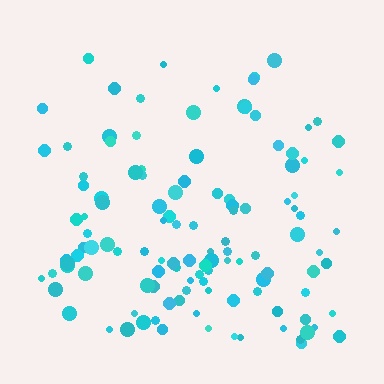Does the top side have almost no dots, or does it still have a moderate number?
Still a moderate number, just noticeably fewer than the bottom.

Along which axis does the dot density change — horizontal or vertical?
Vertical.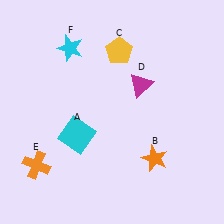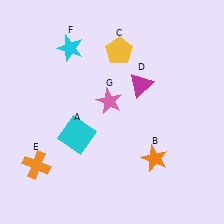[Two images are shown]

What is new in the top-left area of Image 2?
A pink star (G) was added in the top-left area of Image 2.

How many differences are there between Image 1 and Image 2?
There is 1 difference between the two images.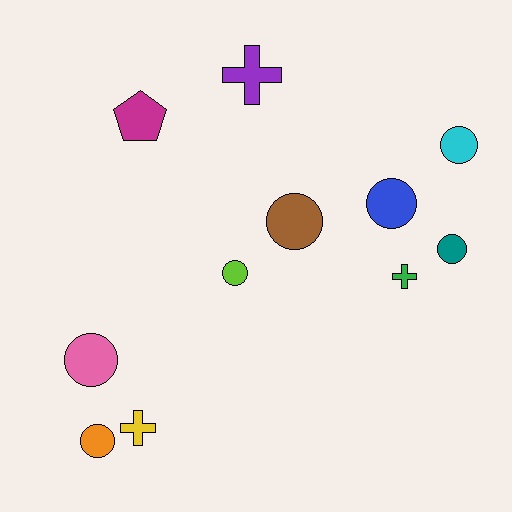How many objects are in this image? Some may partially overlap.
There are 11 objects.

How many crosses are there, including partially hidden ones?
There are 3 crosses.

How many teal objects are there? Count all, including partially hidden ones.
There is 1 teal object.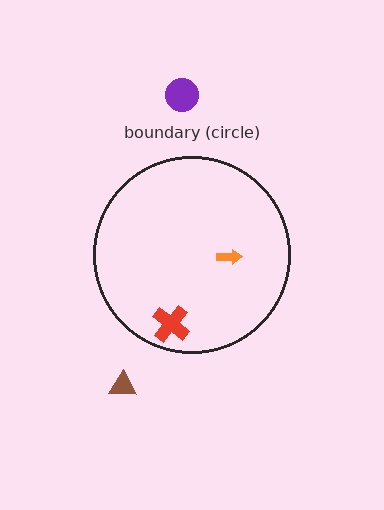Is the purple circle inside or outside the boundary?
Outside.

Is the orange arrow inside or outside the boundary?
Inside.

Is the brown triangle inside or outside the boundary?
Outside.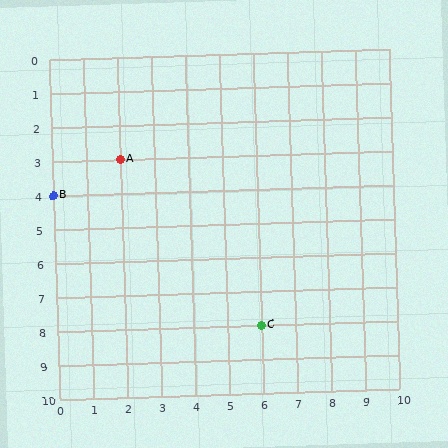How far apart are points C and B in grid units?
Points C and B are 6 columns and 4 rows apart (about 7.2 grid units diagonally).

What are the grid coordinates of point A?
Point A is at grid coordinates (2, 3).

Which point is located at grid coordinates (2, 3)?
Point A is at (2, 3).